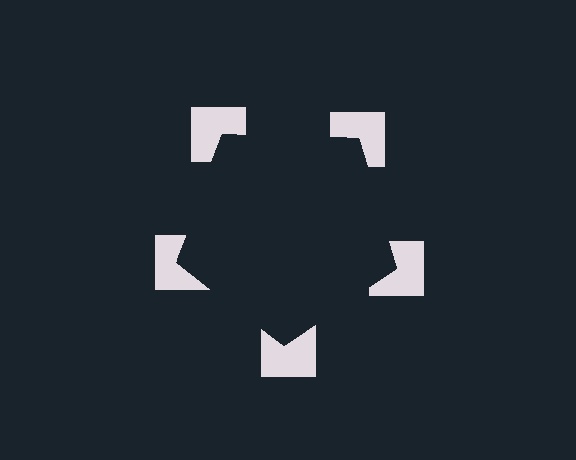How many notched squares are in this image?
There are 5 — one at each vertex of the illusory pentagon.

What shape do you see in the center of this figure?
An illusory pentagon — its edges are inferred from the aligned wedge cuts in the notched squares, not physically drawn.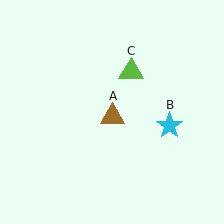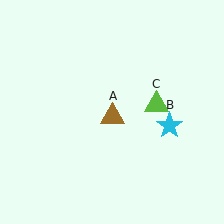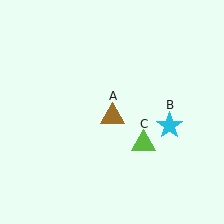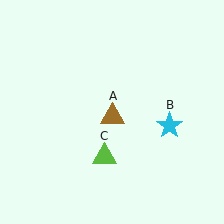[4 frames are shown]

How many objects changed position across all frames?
1 object changed position: lime triangle (object C).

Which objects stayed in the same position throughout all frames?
Brown triangle (object A) and cyan star (object B) remained stationary.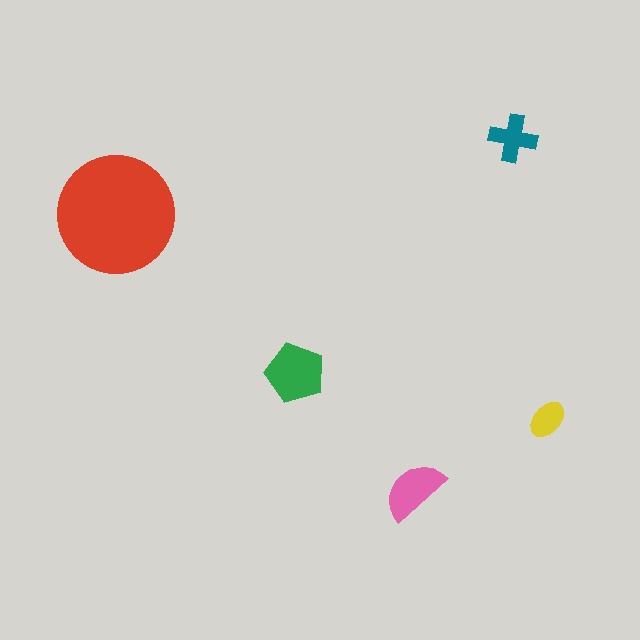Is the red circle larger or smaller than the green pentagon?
Larger.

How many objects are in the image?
There are 5 objects in the image.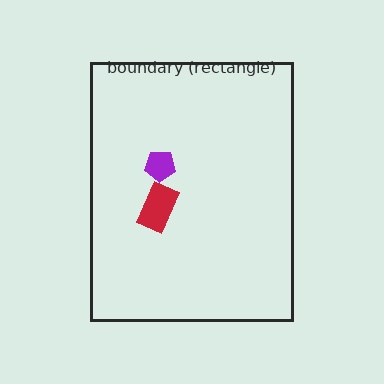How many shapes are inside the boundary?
2 inside, 0 outside.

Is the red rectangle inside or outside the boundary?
Inside.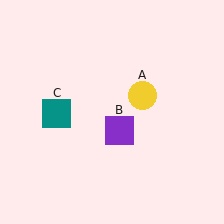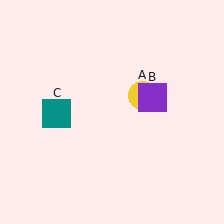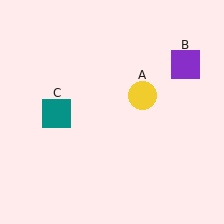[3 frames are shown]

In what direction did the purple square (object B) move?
The purple square (object B) moved up and to the right.